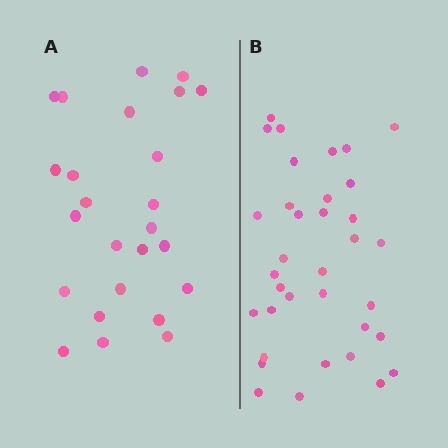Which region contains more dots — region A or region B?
Region B (the right region) has more dots.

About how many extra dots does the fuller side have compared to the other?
Region B has roughly 10 or so more dots than region A.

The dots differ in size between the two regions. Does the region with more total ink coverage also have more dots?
No. Region A has more total ink coverage because its dots are larger, but region B actually contains more individual dots. Total area can be misleading — the number of items is what matters here.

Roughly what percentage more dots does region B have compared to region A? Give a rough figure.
About 40% more.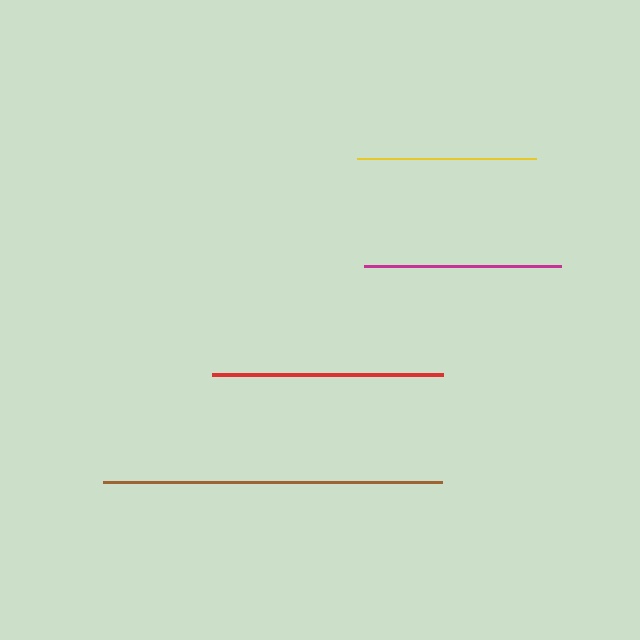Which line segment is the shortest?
The yellow line is the shortest at approximately 179 pixels.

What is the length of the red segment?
The red segment is approximately 231 pixels long.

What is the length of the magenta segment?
The magenta segment is approximately 197 pixels long.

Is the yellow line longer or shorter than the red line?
The red line is longer than the yellow line.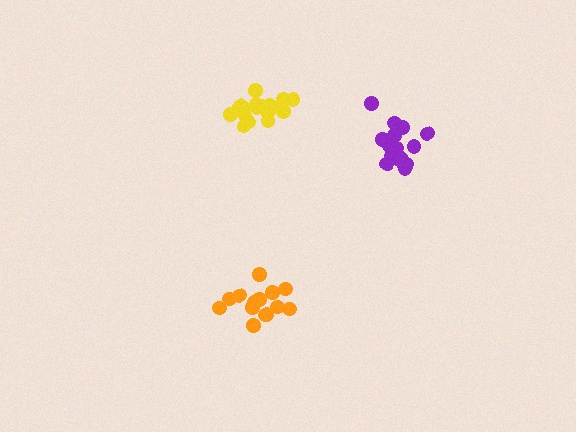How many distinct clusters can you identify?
There are 3 distinct clusters.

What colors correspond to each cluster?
The clusters are colored: purple, orange, yellow.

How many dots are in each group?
Group 1: 17 dots, Group 2: 15 dots, Group 3: 18 dots (50 total).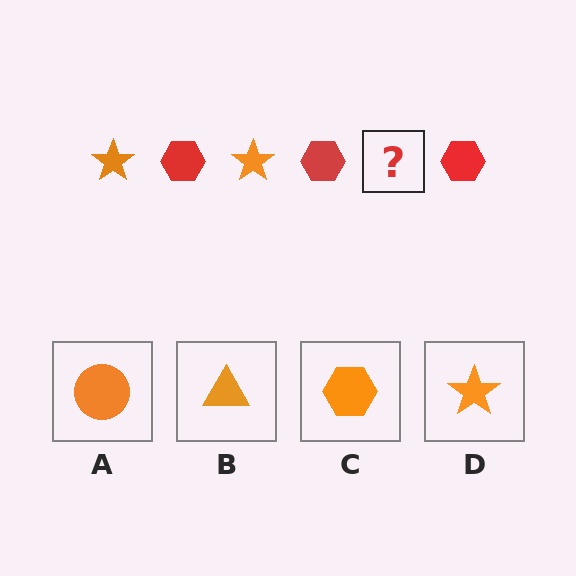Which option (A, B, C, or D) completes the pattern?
D.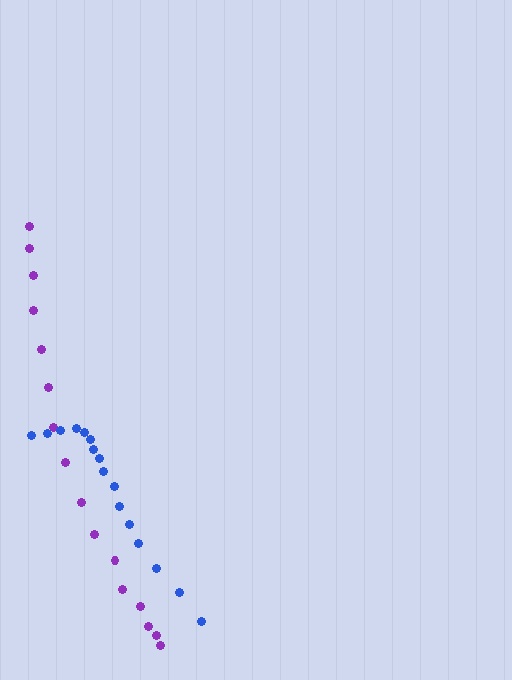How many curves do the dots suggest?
There are 2 distinct paths.